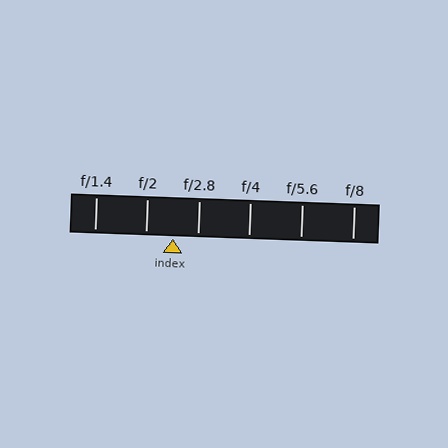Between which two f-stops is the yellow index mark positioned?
The index mark is between f/2 and f/2.8.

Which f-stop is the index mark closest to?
The index mark is closest to f/2.8.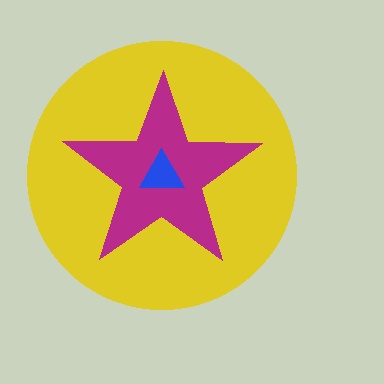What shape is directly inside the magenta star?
The blue triangle.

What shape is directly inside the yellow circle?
The magenta star.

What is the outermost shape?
The yellow circle.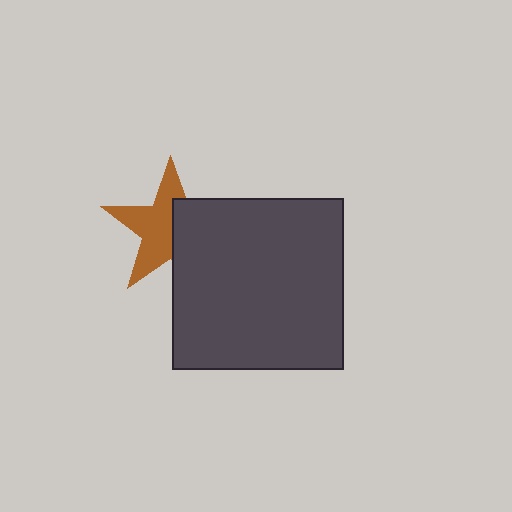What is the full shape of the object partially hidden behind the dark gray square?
The partially hidden object is a brown star.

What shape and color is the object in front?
The object in front is a dark gray square.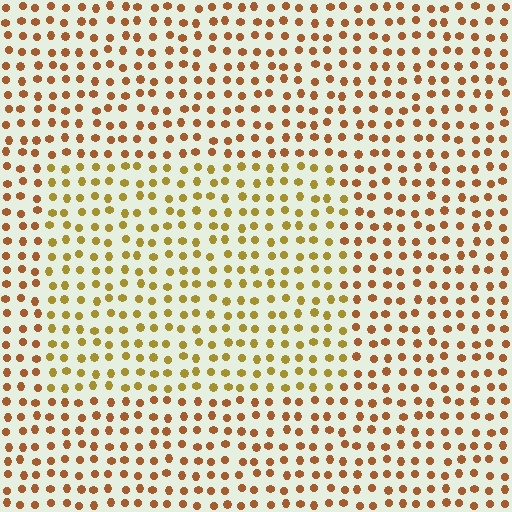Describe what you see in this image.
The image is filled with small brown elements in a uniform arrangement. A rectangle-shaped region is visible where the elements are tinted to a slightly different hue, forming a subtle color boundary.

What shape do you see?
I see a rectangle.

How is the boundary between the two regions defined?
The boundary is defined purely by a slight shift in hue (about 27 degrees). Spacing, size, and orientation are identical on both sides.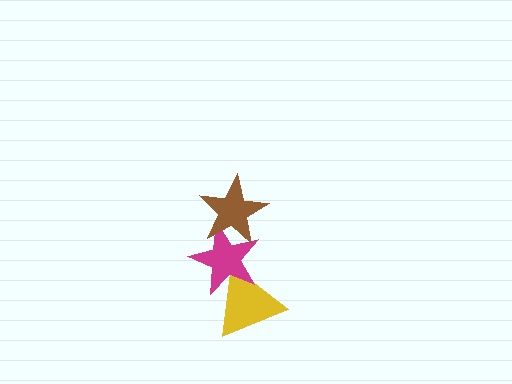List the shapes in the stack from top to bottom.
From top to bottom: the brown star, the magenta star, the yellow triangle.